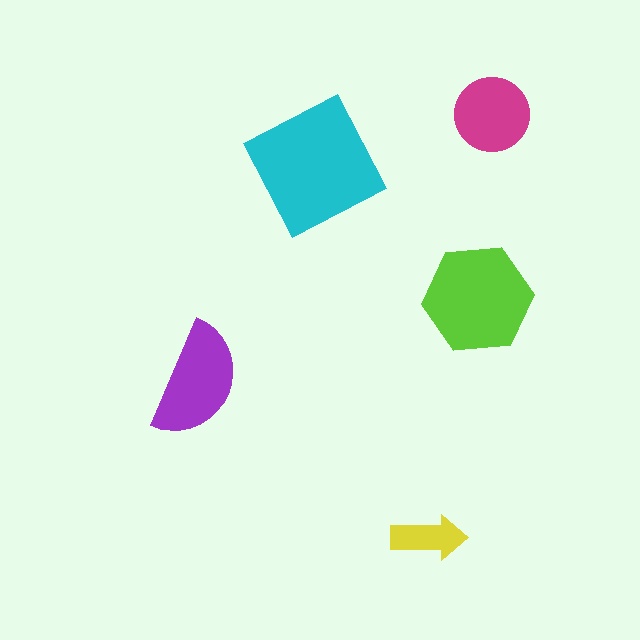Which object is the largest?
The cyan square.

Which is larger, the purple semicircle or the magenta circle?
The purple semicircle.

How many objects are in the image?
There are 5 objects in the image.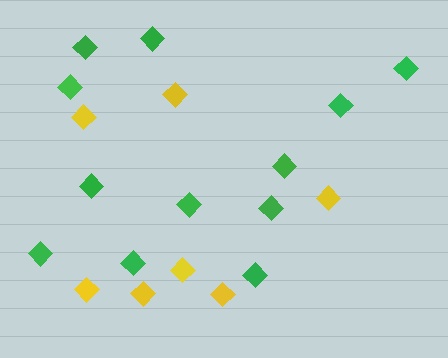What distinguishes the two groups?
There are 2 groups: one group of green diamonds (12) and one group of yellow diamonds (7).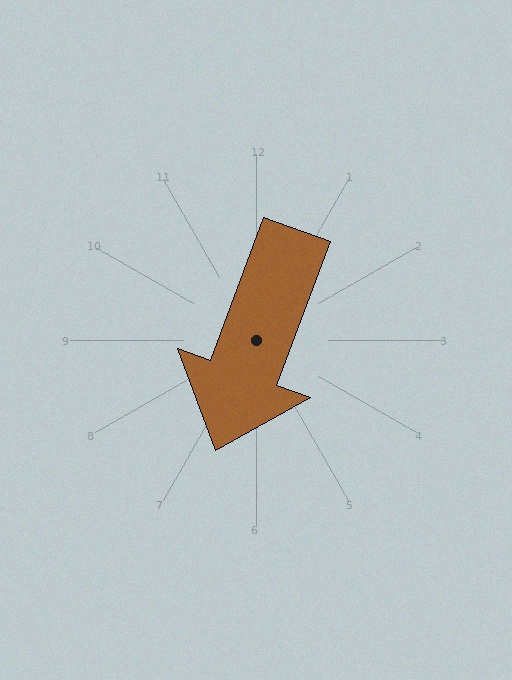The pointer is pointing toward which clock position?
Roughly 7 o'clock.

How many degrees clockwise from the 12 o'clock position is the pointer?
Approximately 200 degrees.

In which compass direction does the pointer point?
South.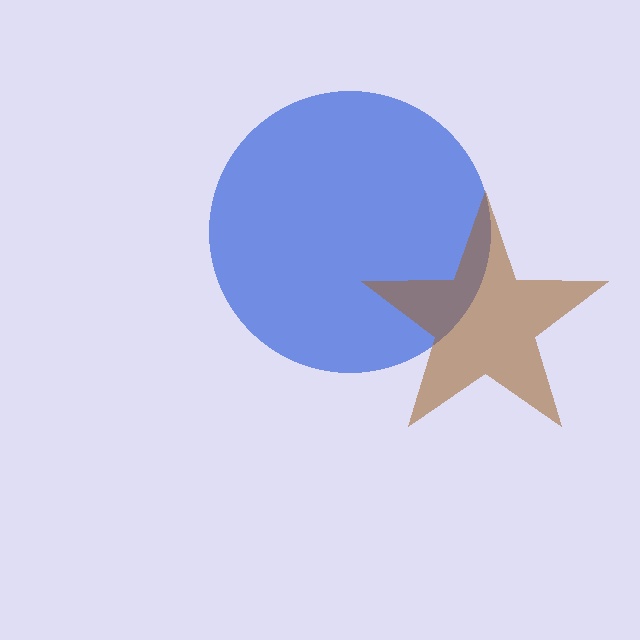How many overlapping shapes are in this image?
There are 2 overlapping shapes in the image.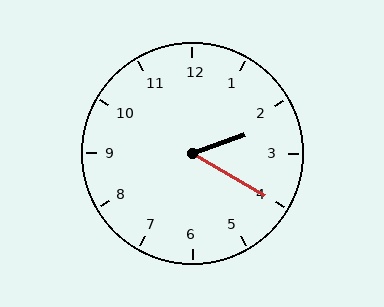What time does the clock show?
2:20.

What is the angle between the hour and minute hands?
Approximately 50 degrees.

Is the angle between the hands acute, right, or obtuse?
It is acute.